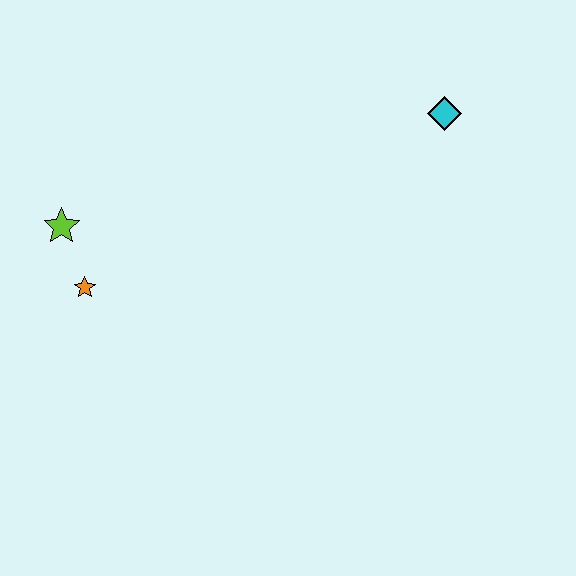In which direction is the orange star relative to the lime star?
The orange star is below the lime star.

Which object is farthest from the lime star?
The cyan diamond is farthest from the lime star.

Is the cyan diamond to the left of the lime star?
No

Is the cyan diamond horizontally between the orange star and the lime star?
No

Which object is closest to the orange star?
The lime star is closest to the orange star.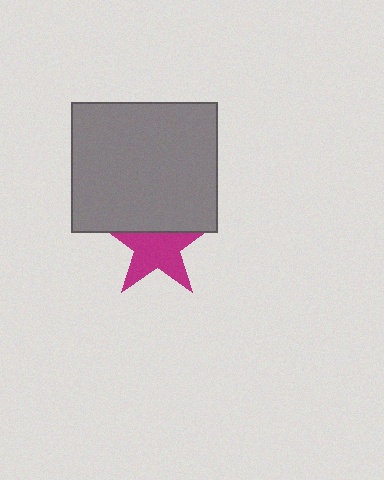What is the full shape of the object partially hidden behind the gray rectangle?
The partially hidden object is a magenta star.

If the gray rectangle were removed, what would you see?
You would see the complete magenta star.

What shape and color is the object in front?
The object in front is a gray rectangle.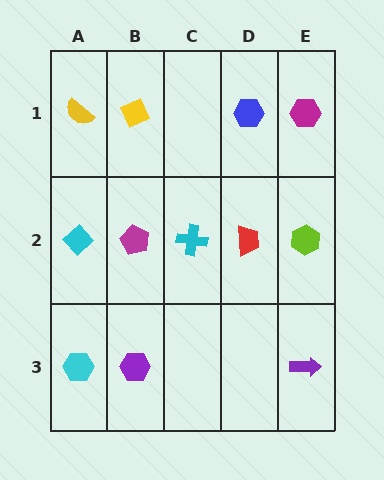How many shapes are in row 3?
3 shapes.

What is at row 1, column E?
A magenta hexagon.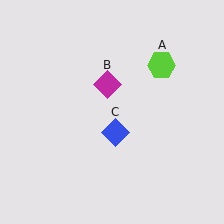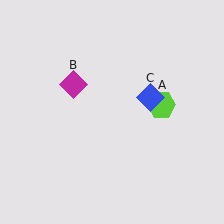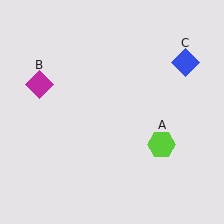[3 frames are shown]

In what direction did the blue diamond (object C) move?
The blue diamond (object C) moved up and to the right.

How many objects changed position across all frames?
3 objects changed position: lime hexagon (object A), magenta diamond (object B), blue diamond (object C).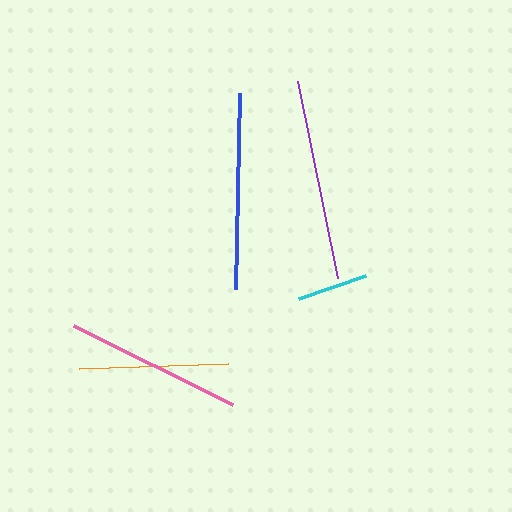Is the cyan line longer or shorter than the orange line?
The orange line is longer than the cyan line.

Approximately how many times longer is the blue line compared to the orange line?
The blue line is approximately 1.3 times the length of the orange line.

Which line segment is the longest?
The purple line is the longest at approximately 201 pixels.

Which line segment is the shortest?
The cyan line is the shortest at approximately 71 pixels.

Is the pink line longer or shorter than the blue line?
The blue line is longer than the pink line.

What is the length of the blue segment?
The blue segment is approximately 196 pixels long.